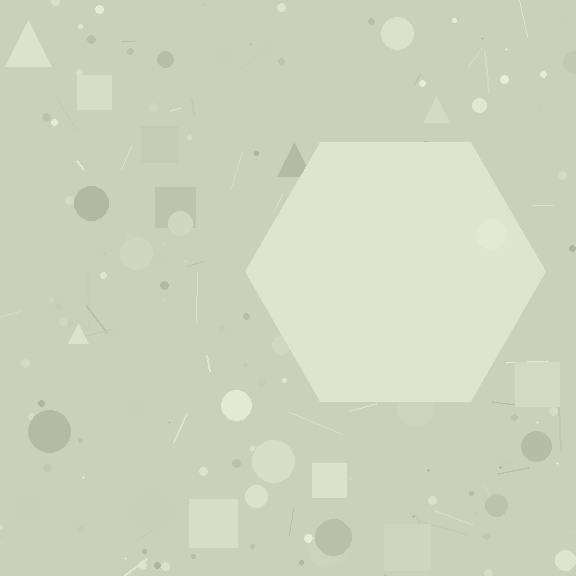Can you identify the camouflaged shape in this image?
The camouflaged shape is a hexagon.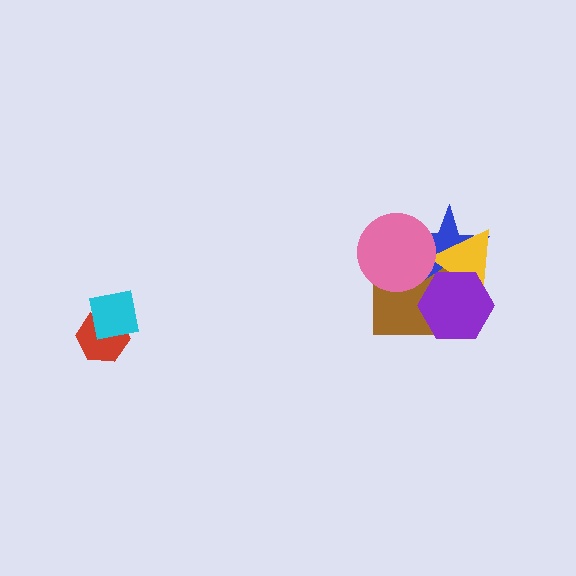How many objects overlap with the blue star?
4 objects overlap with the blue star.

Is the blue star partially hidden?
Yes, it is partially covered by another shape.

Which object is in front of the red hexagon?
The cyan square is in front of the red hexagon.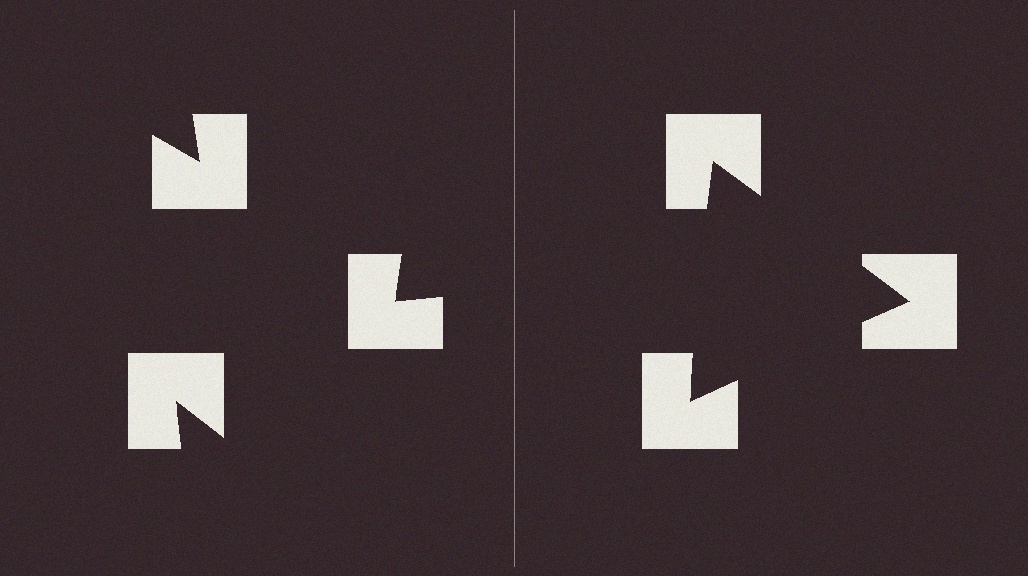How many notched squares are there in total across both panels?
6 — 3 on each side.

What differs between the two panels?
The notched squares are positioned identically on both sides; only the wedge orientations differ. On the right they align to a triangle; on the left they are misaligned.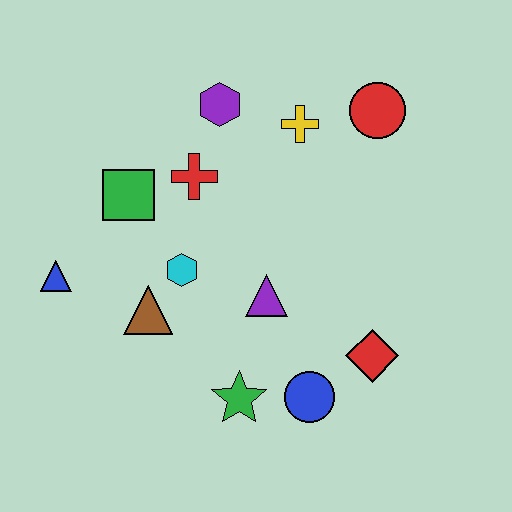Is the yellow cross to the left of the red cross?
No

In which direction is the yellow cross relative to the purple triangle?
The yellow cross is above the purple triangle.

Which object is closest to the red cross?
The green square is closest to the red cross.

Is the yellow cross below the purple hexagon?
Yes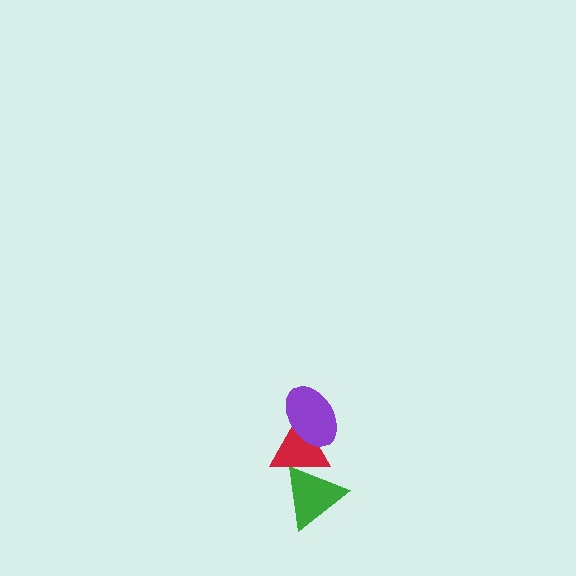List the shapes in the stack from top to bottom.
From top to bottom: the purple ellipse, the red triangle, the green triangle.